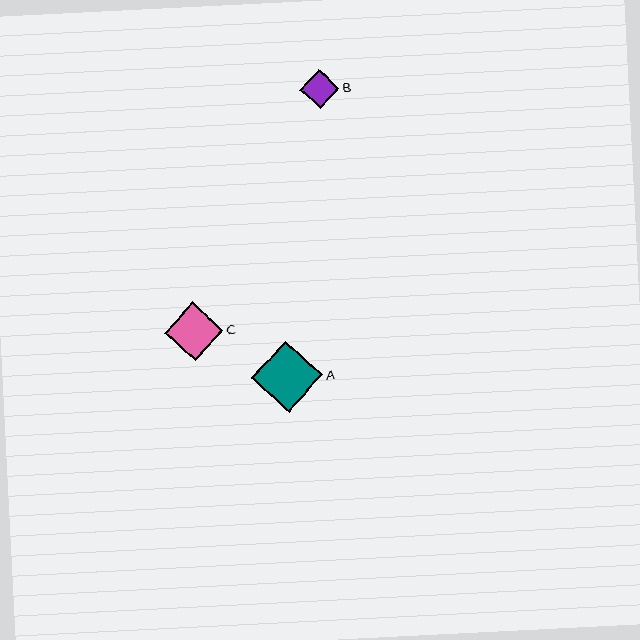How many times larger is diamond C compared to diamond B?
Diamond C is approximately 1.5 times the size of diamond B.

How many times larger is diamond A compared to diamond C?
Diamond A is approximately 1.2 times the size of diamond C.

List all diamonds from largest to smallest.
From largest to smallest: A, C, B.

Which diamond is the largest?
Diamond A is the largest with a size of approximately 71 pixels.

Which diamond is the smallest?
Diamond B is the smallest with a size of approximately 39 pixels.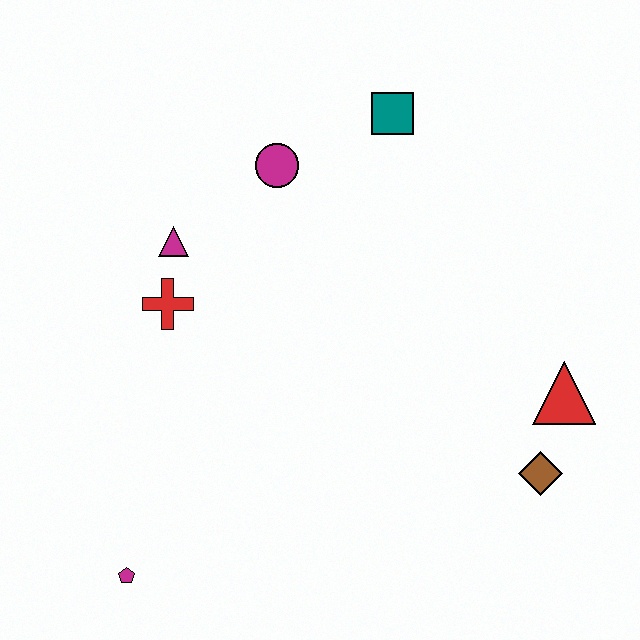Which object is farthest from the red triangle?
The magenta pentagon is farthest from the red triangle.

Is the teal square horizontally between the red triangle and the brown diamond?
No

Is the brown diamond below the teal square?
Yes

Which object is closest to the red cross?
The magenta triangle is closest to the red cross.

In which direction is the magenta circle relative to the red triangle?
The magenta circle is to the left of the red triangle.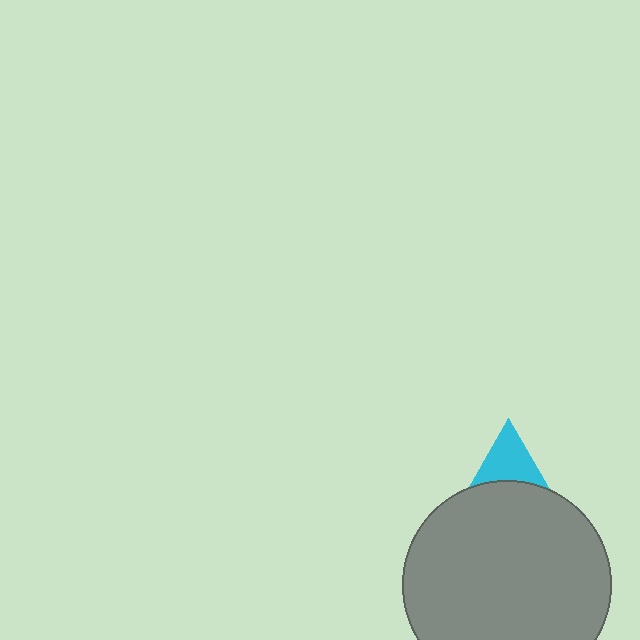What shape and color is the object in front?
The object in front is a gray circle.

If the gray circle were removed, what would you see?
You would see the complete cyan triangle.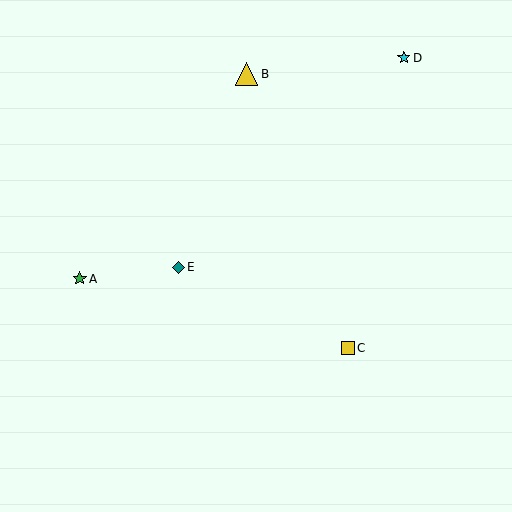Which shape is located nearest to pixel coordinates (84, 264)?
The green star (labeled A) at (80, 279) is nearest to that location.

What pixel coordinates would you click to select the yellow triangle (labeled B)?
Click at (246, 74) to select the yellow triangle B.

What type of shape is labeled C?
Shape C is a yellow square.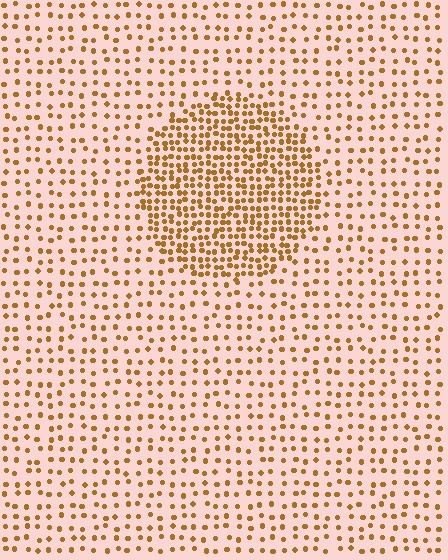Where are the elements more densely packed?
The elements are more densely packed inside the circle boundary.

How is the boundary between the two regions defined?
The boundary is defined by a change in element density (approximately 2.3x ratio). All elements are the same color, size, and shape.